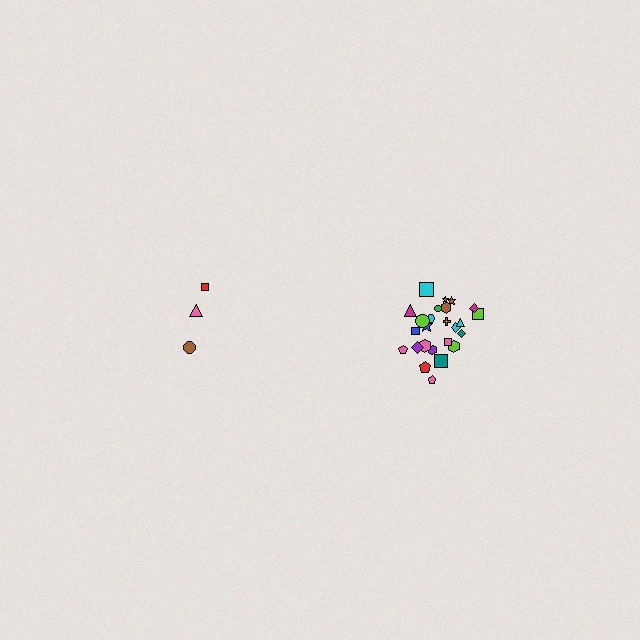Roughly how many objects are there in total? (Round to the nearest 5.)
Roughly 30 objects in total.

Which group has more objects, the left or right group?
The right group.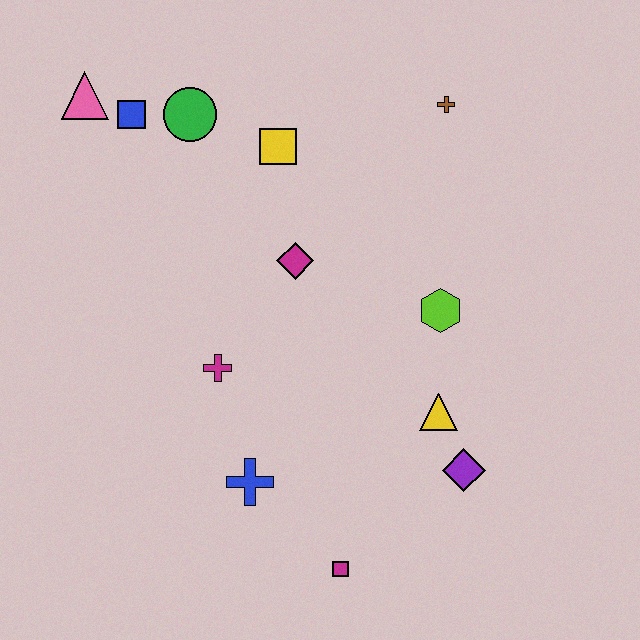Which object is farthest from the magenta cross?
The brown cross is farthest from the magenta cross.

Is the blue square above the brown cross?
No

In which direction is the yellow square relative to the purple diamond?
The yellow square is above the purple diamond.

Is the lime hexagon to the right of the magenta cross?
Yes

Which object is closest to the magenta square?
The blue cross is closest to the magenta square.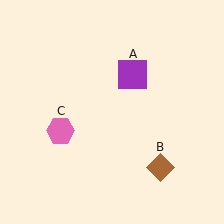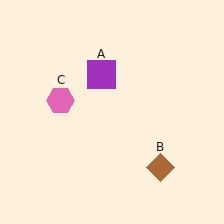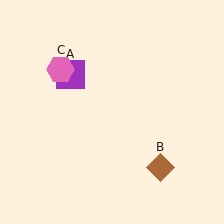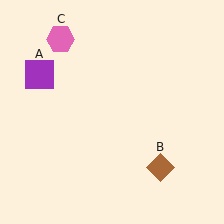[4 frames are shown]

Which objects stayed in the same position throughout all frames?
Brown diamond (object B) remained stationary.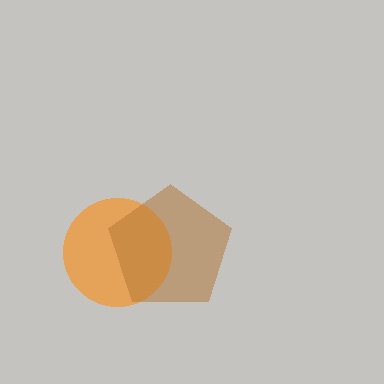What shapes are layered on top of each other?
The layered shapes are: an orange circle, a brown pentagon.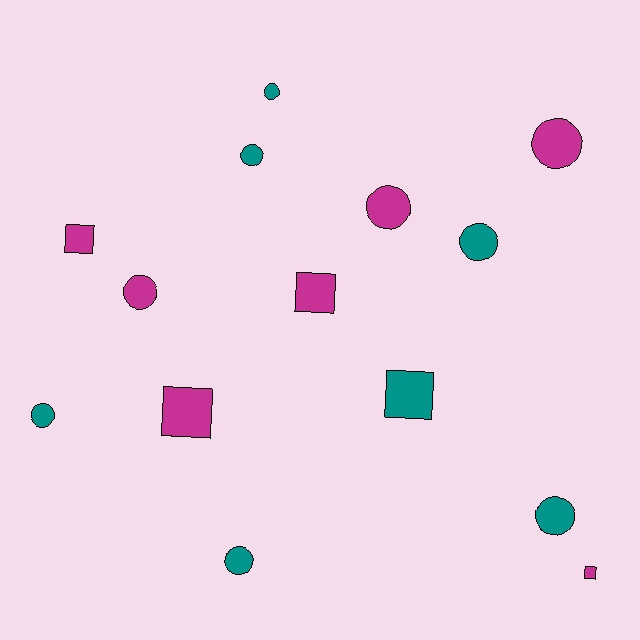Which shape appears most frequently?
Circle, with 9 objects.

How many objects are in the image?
There are 14 objects.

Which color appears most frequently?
Teal, with 7 objects.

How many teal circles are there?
There are 6 teal circles.